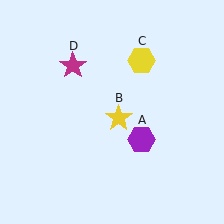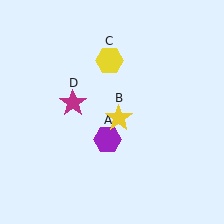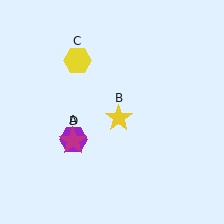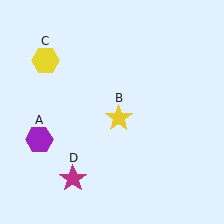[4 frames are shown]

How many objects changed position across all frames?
3 objects changed position: purple hexagon (object A), yellow hexagon (object C), magenta star (object D).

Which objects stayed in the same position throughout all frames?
Yellow star (object B) remained stationary.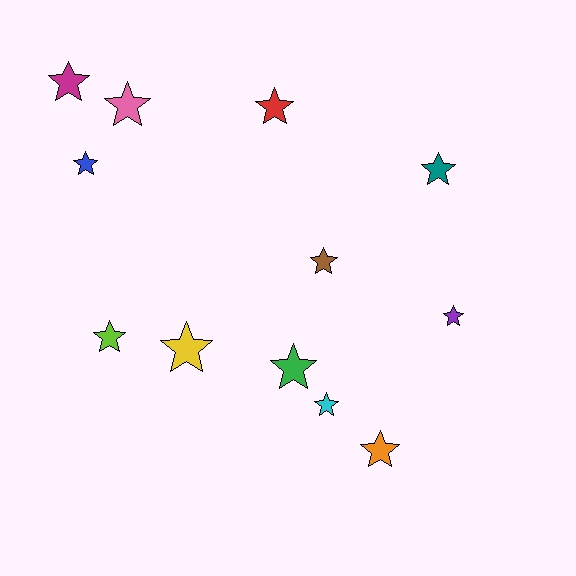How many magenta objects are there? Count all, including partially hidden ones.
There is 1 magenta object.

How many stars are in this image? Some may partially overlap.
There are 12 stars.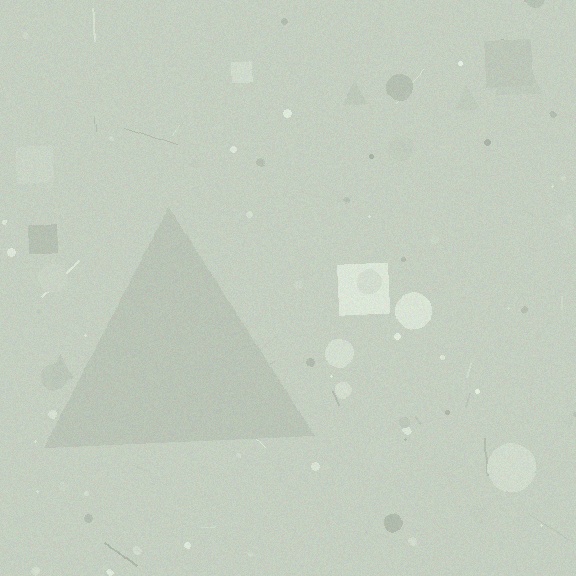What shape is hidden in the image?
A triangle is hidden in the image.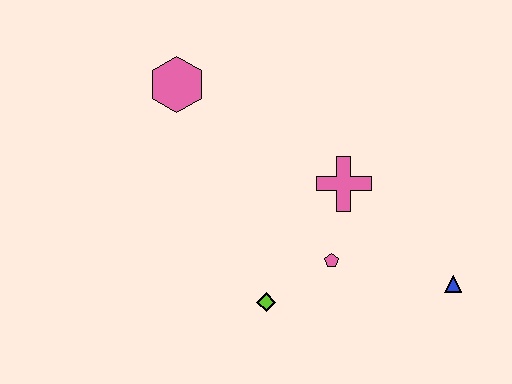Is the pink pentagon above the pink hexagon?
No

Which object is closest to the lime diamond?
The pink pentagon is closest to the lime diamond.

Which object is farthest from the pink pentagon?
The pink hexagon is farthest from the pink pentagon.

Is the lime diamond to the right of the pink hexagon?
Yes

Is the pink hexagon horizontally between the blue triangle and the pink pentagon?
No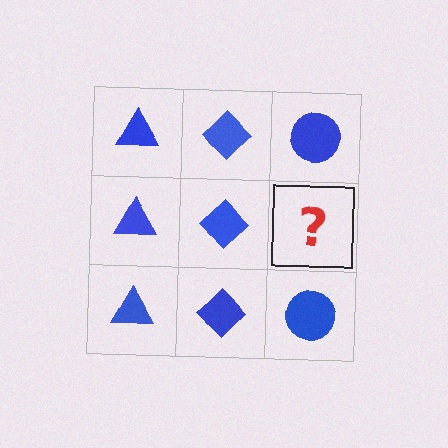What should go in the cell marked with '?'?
The missing cell should contain a blue circle.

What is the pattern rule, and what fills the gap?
The rule is that each column has a consistent shape. The gap should be filled with a blue circle.